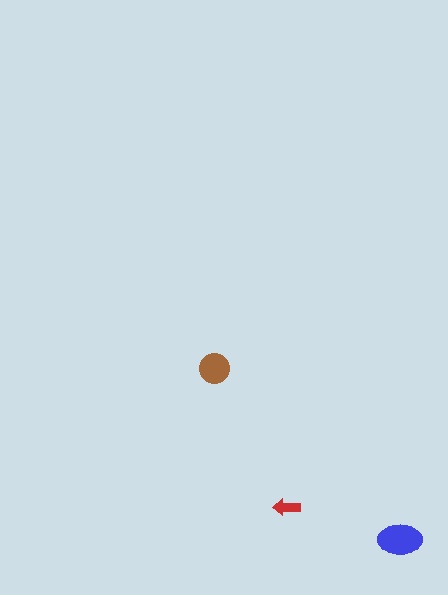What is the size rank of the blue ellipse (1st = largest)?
1st.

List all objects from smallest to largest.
The red arrow, the brown circle, the blue ellipse.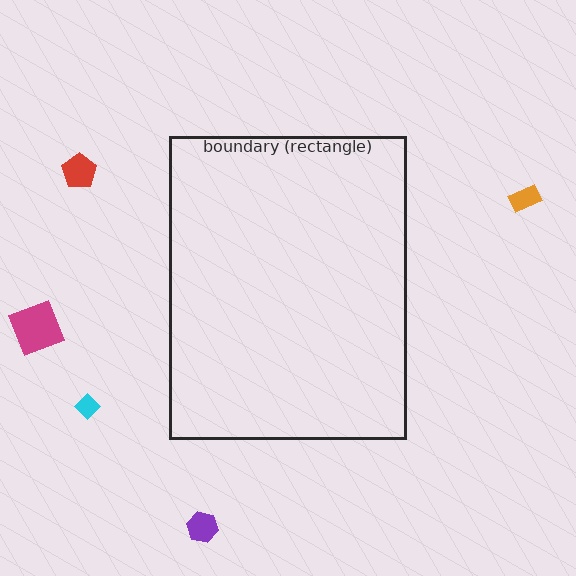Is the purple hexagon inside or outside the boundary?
Outside.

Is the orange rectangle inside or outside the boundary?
Outside.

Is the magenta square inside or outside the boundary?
Outside.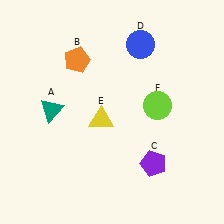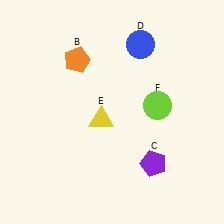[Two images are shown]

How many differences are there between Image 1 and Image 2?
There is 1 difference between the two images.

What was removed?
The teal triangle (A) was removed in Image 2.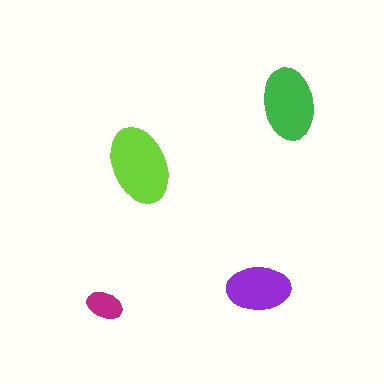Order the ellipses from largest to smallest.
the lime one, the green one, the purple one, the magenta one.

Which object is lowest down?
The magenta ellipse is bottommost.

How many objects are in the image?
There are 4 objects in the image.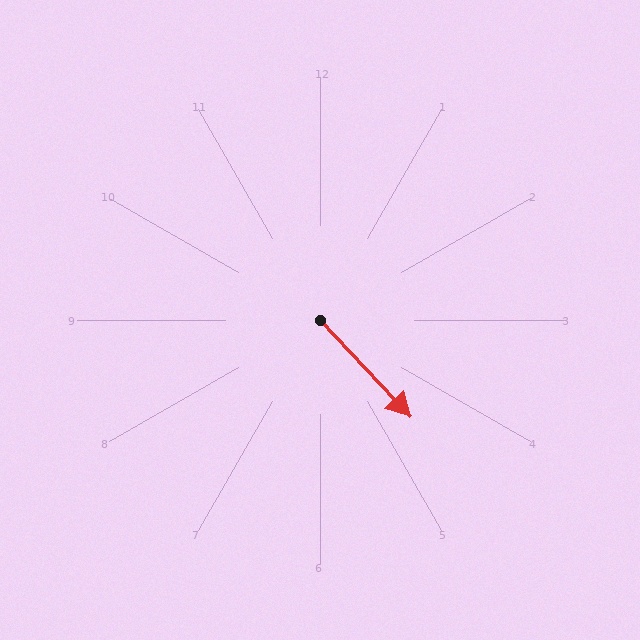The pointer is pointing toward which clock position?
Roughly 5 o'clock.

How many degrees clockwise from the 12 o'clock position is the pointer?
Approximately 137 degrees.